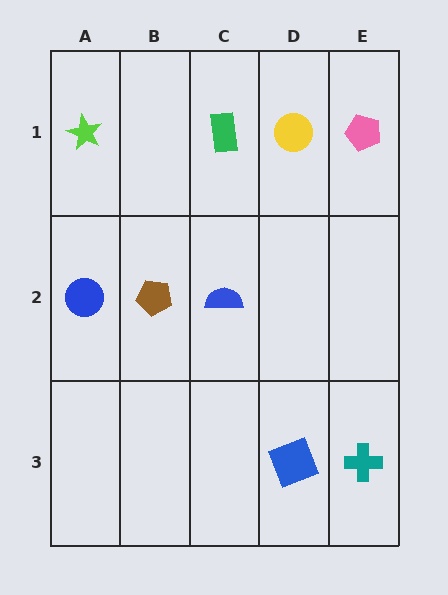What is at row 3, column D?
A blue square.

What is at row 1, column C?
A green rectangle.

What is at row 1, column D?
A yellow circle.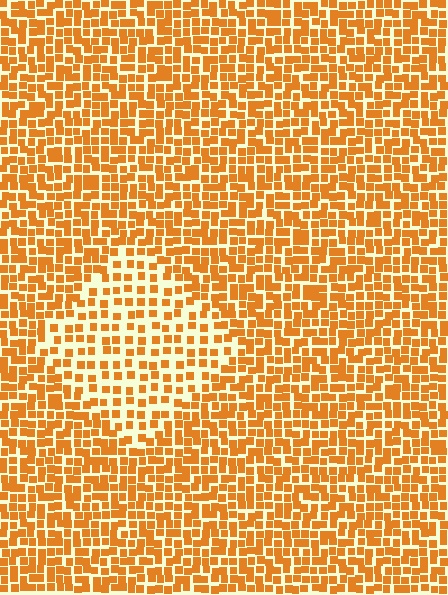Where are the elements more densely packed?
The elements are more densely packed outside the diamond boundary.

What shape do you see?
I see a diamond.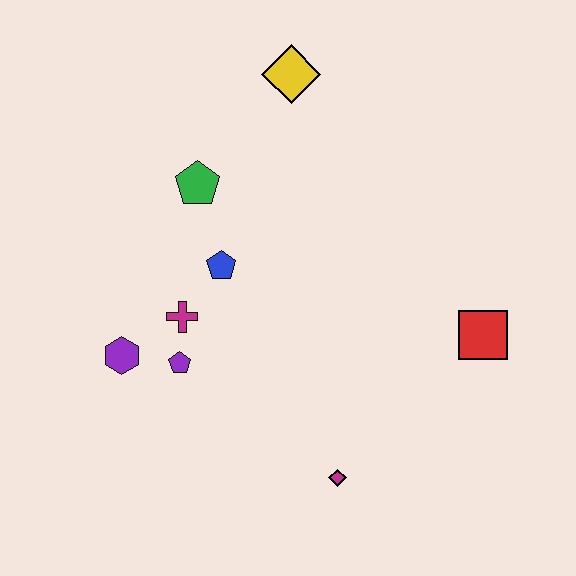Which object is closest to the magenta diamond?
The purple pentagon is closest to the magenta diamond.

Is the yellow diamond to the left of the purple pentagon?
No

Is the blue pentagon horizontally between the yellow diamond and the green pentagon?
Yes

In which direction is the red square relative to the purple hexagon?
The red square is to the right of the purple hexagon.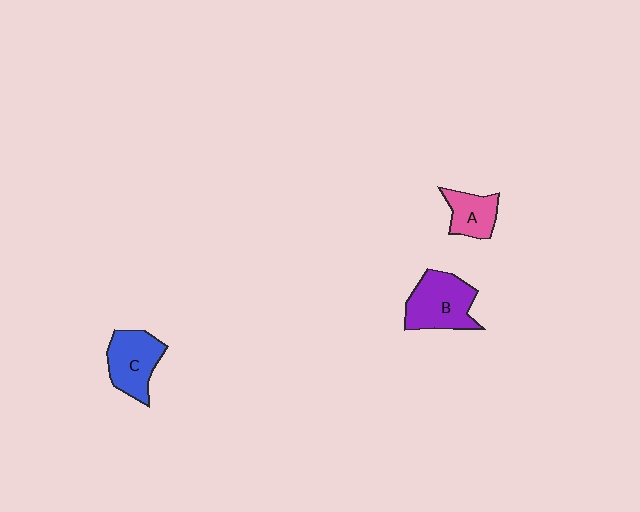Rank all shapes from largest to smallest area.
From largest to smallest: B (purple), C (blue), A (pink).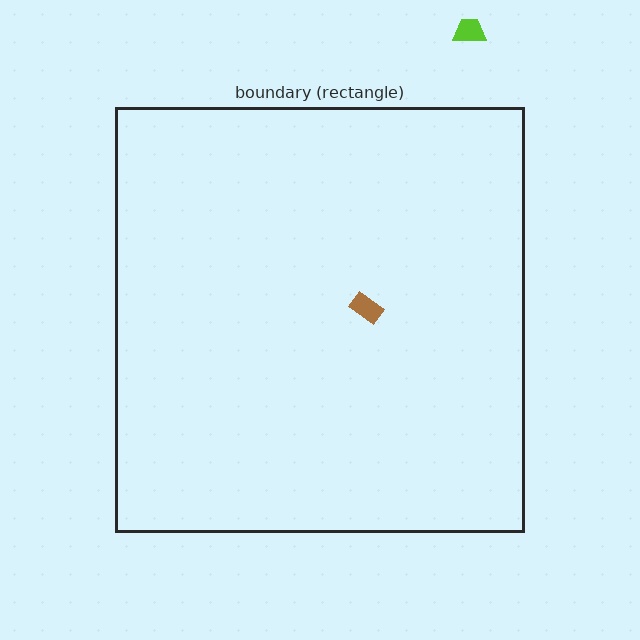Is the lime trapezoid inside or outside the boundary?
Outside.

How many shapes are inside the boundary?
1 inside, 1 outside.